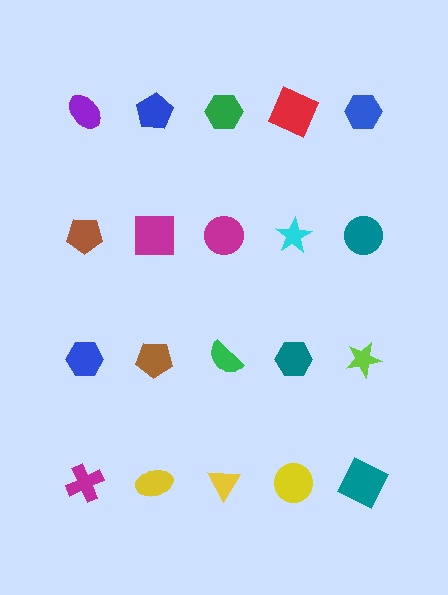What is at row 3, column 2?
A brown pentagon.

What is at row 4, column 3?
A yellow triangle.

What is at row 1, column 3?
A green hexagon.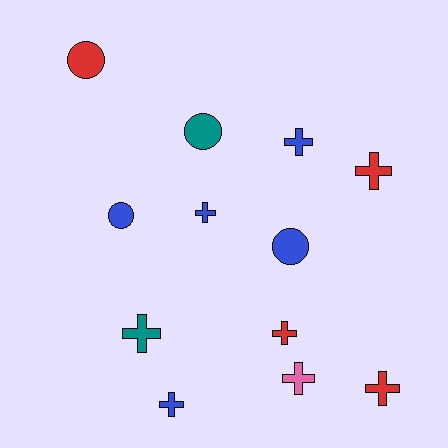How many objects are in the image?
There are 12 objects.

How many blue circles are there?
There are 2 blue circles.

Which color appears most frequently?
Blue, with 5 objects.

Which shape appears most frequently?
Cross, with 8 objects.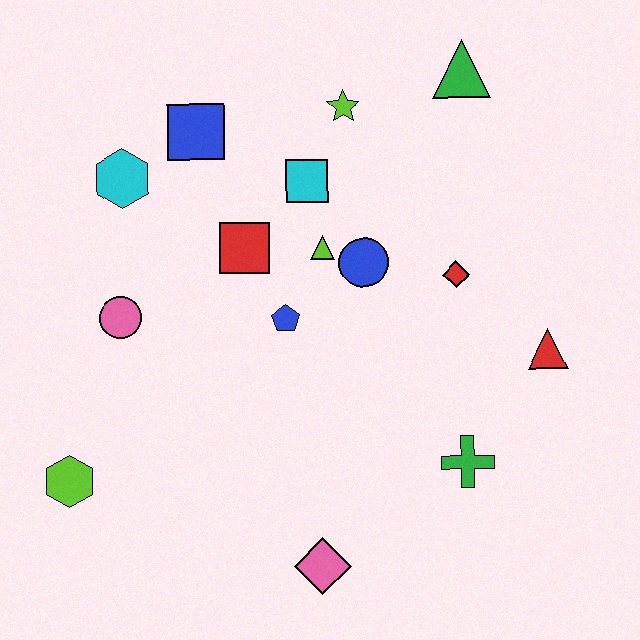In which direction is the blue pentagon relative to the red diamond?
The blue pentagon is to the left of the red diamond.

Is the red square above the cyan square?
No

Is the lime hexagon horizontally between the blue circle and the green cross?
No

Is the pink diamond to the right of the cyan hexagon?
Yes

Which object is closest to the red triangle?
The red diamond is closest to the red triangle.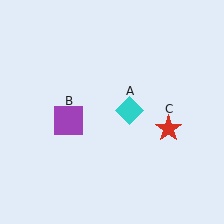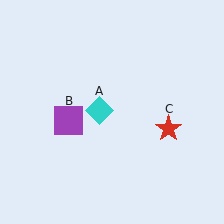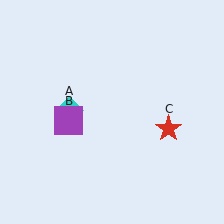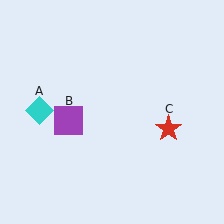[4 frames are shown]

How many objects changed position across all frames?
1 object changed position: cyan diamond (object A).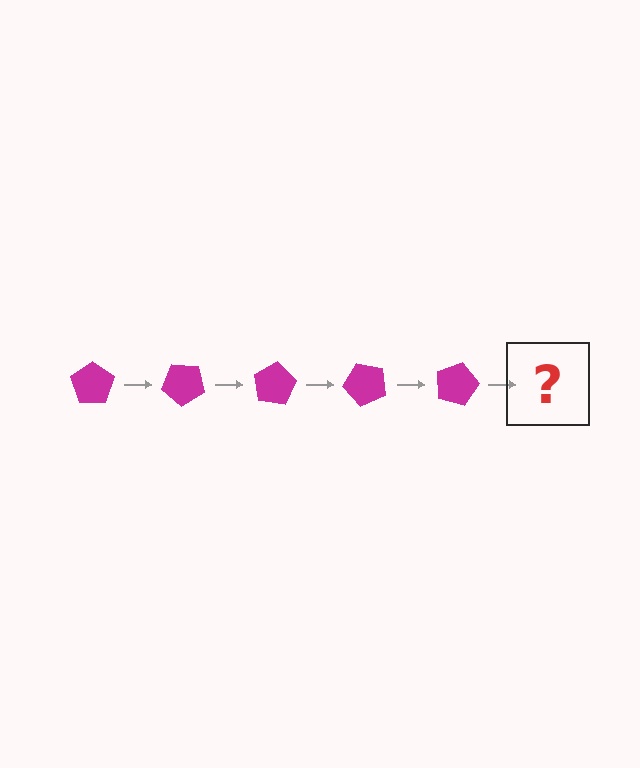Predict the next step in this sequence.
The next step is a magenta pentagon rotated 200 degrees.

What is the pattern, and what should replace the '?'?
The pattern is that the pentagon rotates 40 degrees each step. The '?' should be a magenta pentagon rotated 200 degrees.